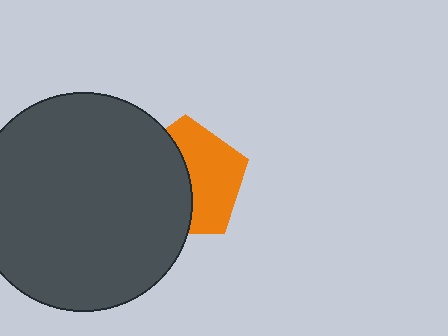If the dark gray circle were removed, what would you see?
You would see the complete orange pentagon.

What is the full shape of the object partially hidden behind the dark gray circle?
The partially hidden object is an orange pentagon.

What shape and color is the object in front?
The object in front is a dark gray circle.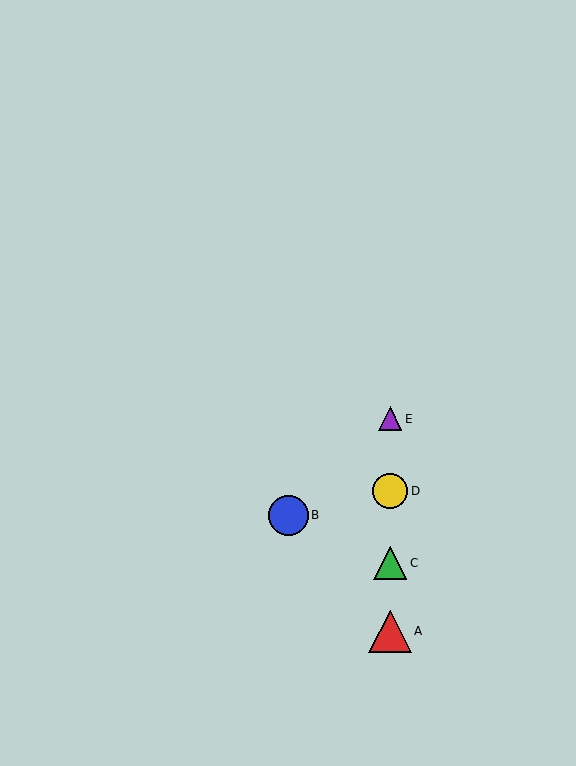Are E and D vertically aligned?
Yes, both are at x≈390.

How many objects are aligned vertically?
4 objects (A, C, D, E) are aligned vertically.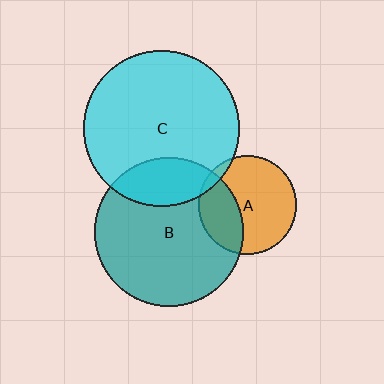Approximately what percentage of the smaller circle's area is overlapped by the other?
Approximately 20%.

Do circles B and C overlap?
Yes.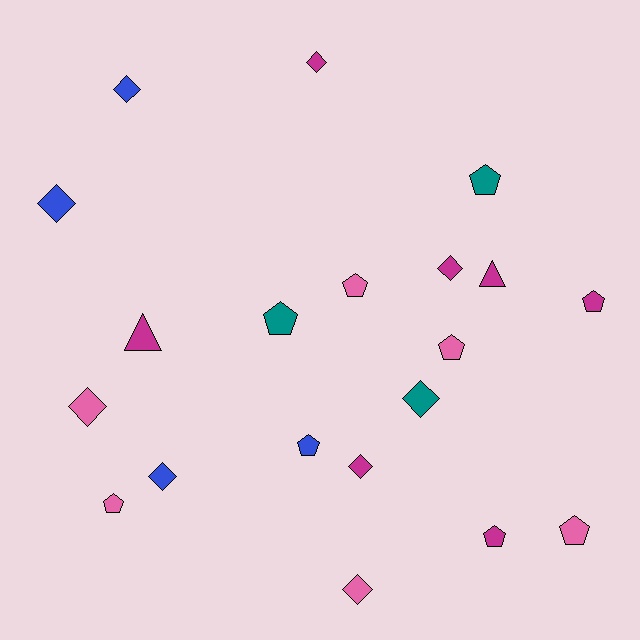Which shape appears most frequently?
Pentagon, with 9 objects.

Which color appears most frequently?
Magenta, with 7 objects.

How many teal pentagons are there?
There are 2 teal pentagons.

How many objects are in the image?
There are 20 objects.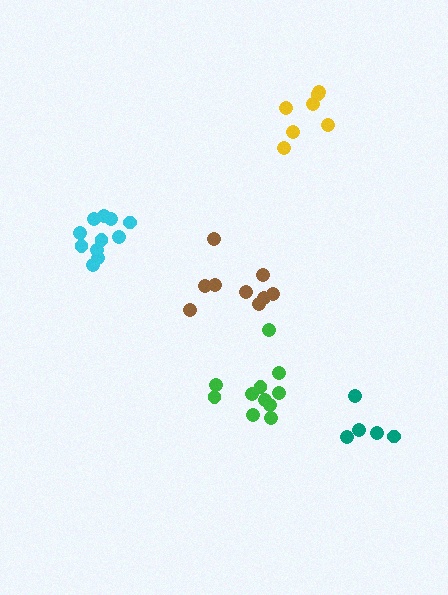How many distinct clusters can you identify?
There are 5 distinct clusters.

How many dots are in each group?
Group 1: 5 dots, Group 2: 7 dots, Group 3: 9 dots, Group 4: 11 dots, Group 5: 11 dots (43 total).